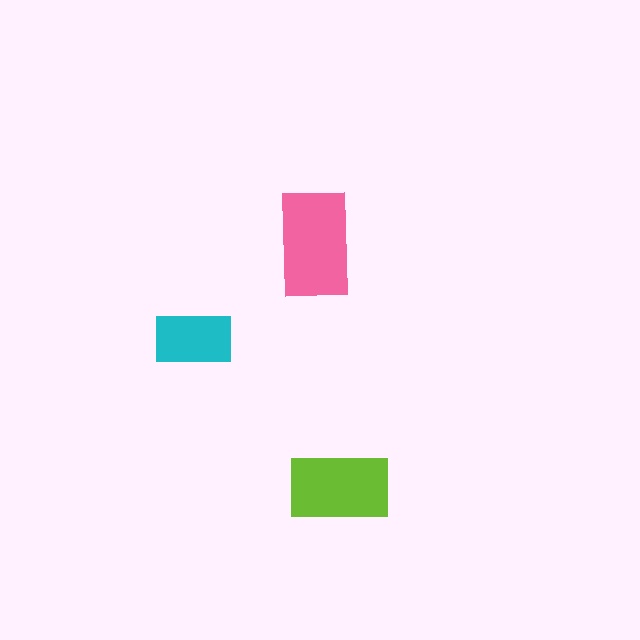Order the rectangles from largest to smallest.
the pink one, the lime one, the cyan one.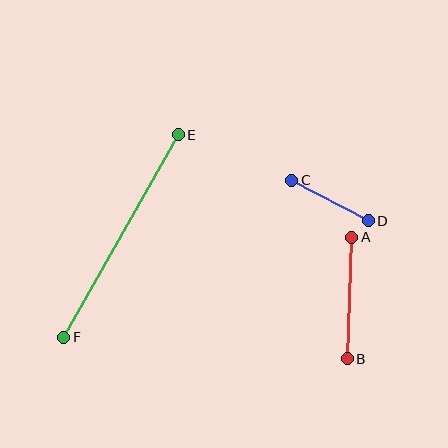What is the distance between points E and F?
The distance is approximately 233 pixels.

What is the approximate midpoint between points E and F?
The midpoint is at approximately (121, 236) pixels.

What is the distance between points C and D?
The distance is approximately 86 pixels.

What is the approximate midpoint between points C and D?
The midpoint is at approximately (330, 201) pixels.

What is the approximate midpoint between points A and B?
The midpoint is at approximately (350, 298) pixels.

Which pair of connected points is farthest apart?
Points E and F are farthest apart.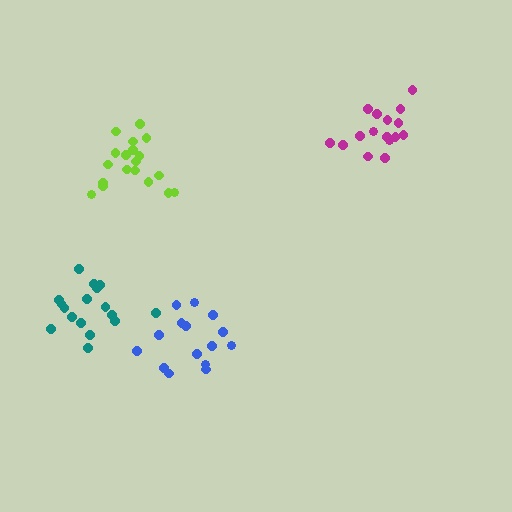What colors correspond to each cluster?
The clusters are colored: blue, teal, lime, magenta.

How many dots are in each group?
Group 1: 15 dots, Group 2: 17 dots, Group 3: 19 dots, Group 4: 16 dots (67 total).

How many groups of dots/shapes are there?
There are 4 groups.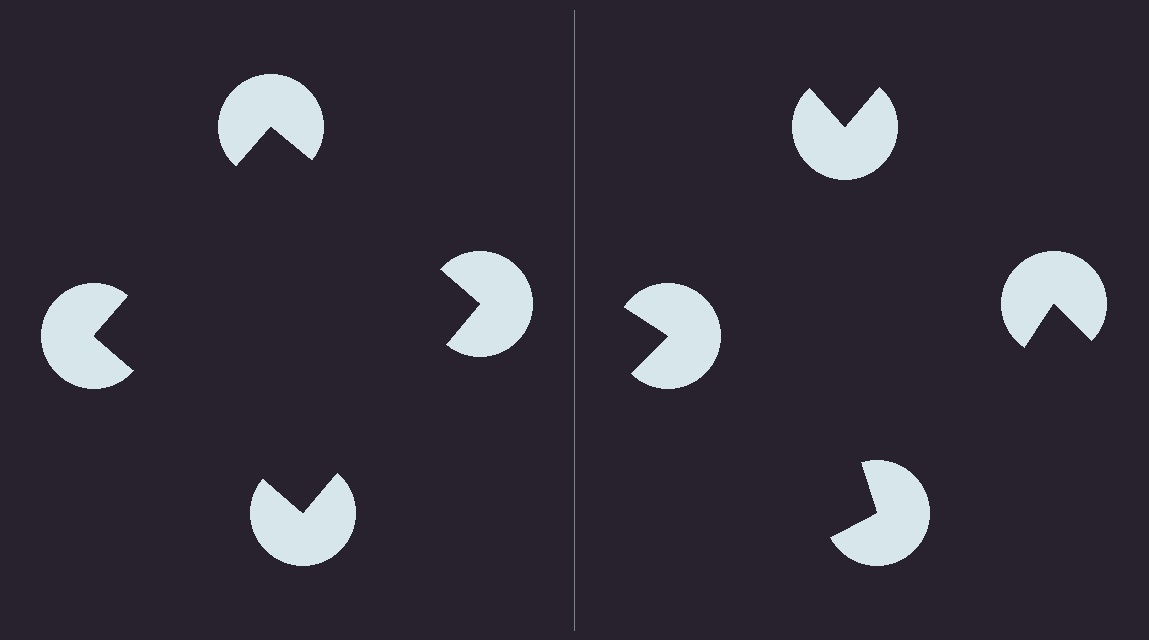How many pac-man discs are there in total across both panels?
8 — 4 on each side.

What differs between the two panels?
The pac-man discs are positioned identically on both sides; only the wedge orientations differ. On the left they align to a square; on the right they are misaligned.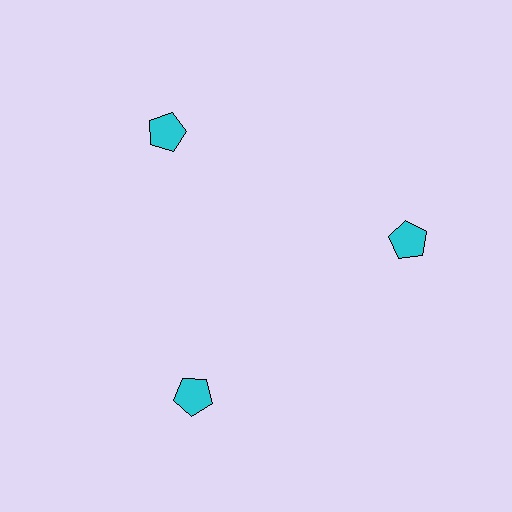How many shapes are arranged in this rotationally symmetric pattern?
There are 3 shapes, arranged in 3 groups of 1.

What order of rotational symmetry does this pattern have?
This pattern has 3-fold rotational symmetry.